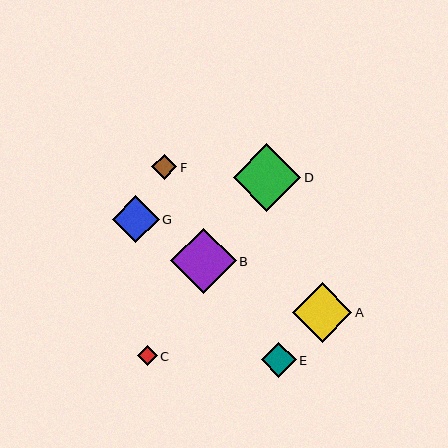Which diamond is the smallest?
Diamond C is the smallest with a size of approximately 20 pixels.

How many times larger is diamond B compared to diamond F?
Diamond B is approximately 2.6 times the size of diamond F.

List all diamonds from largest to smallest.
From largest to smallest: D, B, A, G, E, F, C.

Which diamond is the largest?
Diamond D is the largest with a size of approximately 68 pixels.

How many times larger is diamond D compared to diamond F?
Diamond D is approximately 2.7 times the size of diamond F.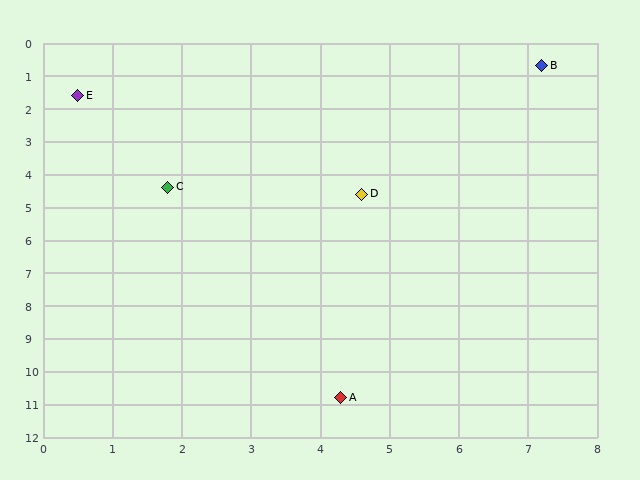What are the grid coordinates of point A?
Point A is at approximately (4.3, 10.8).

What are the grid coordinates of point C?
Point C is at approximately (1.8, 4.4).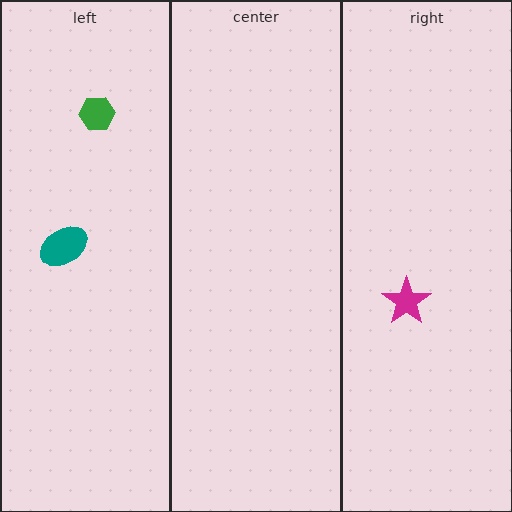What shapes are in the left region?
The teal ellipse, the green hexagon.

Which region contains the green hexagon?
The left region.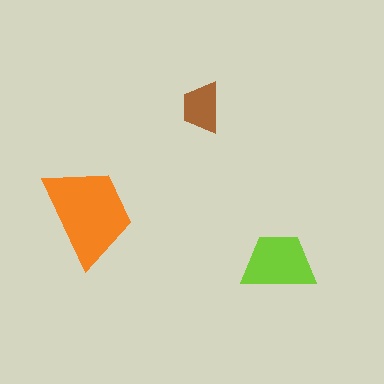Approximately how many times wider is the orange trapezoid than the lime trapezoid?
About 1.5 times wider.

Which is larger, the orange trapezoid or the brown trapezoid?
The orange one.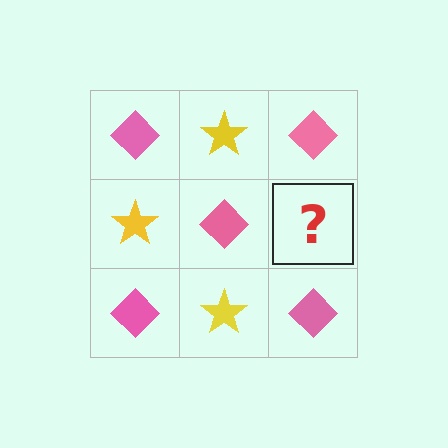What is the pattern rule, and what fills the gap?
The rule is that it alternates pink diamond and yellow star in a checkerboard pattern. The gap should be filled with a yellow star.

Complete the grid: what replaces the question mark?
The question mark should be replaced with a yellow star.